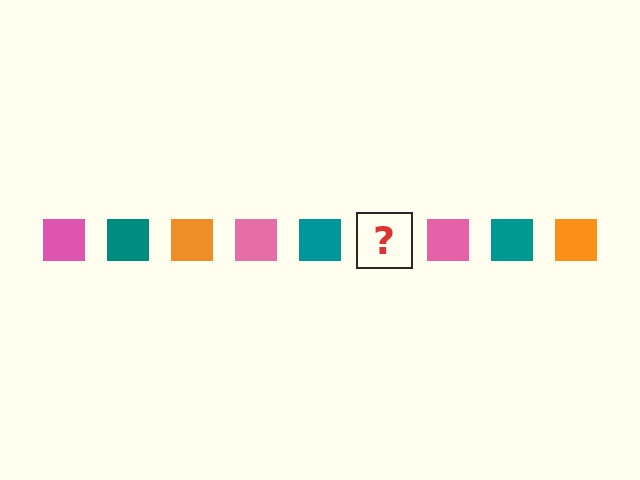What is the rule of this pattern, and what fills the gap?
The rule is that the pattern cycles through pink, teal, orange squares. The gap should be filled with an orange square.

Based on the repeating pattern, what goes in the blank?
The blank should be an orange square.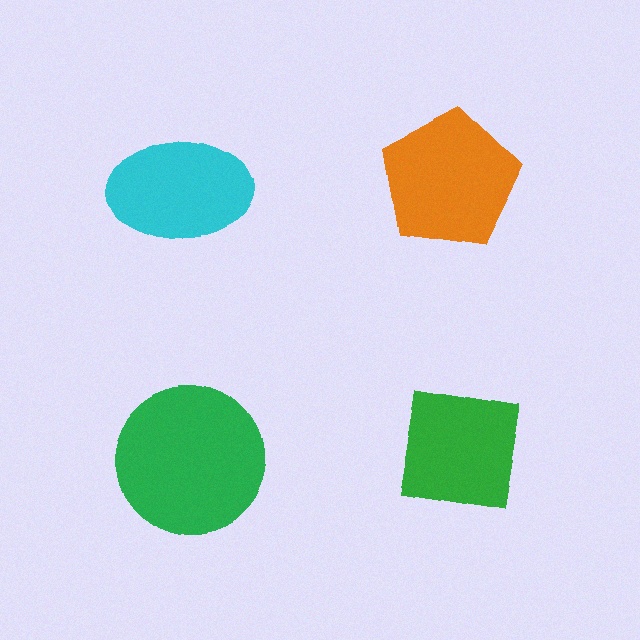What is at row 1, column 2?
An orange pentagon.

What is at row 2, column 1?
A green circle.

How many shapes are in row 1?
2 shapes.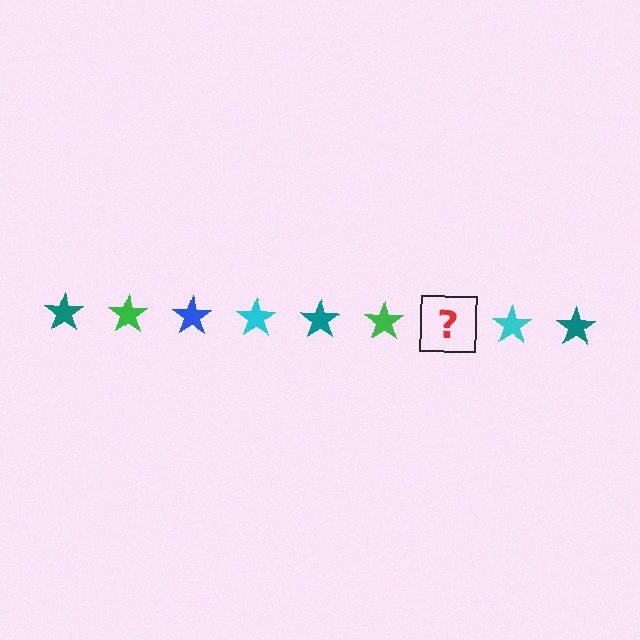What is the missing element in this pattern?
The missing element is a blue star.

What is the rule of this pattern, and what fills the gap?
The rule is that the pattern cycles through teal, green, blue, cyan stars. The gap should be filled with a blue star.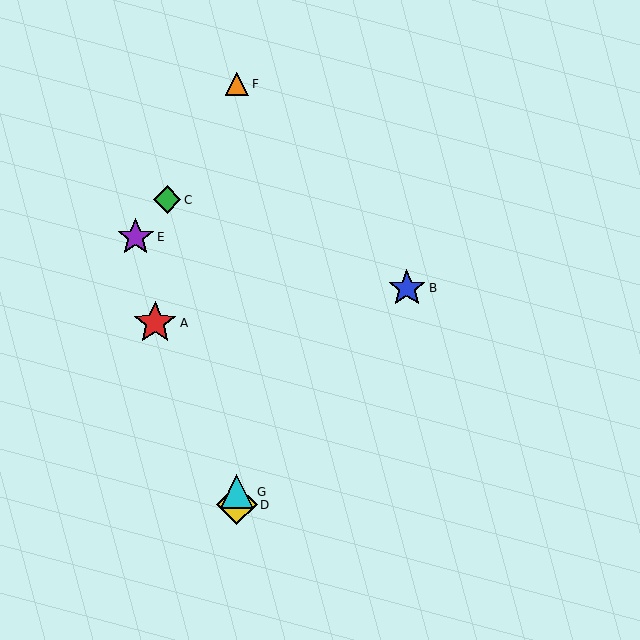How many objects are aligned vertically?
3 objects (D, F, G) are aligned vertically.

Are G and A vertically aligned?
No, G is at x≈237 and A is at x≈155.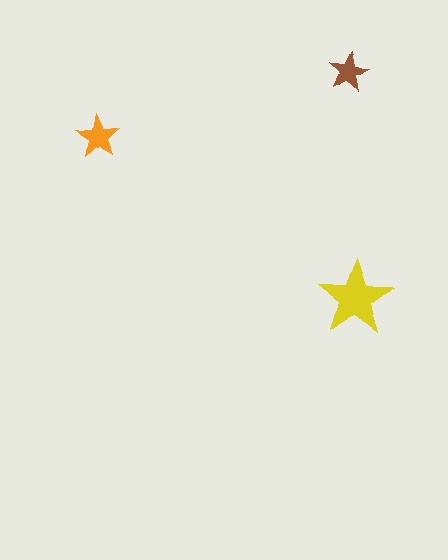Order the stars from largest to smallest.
the yellow one, the orange one, the brown one.